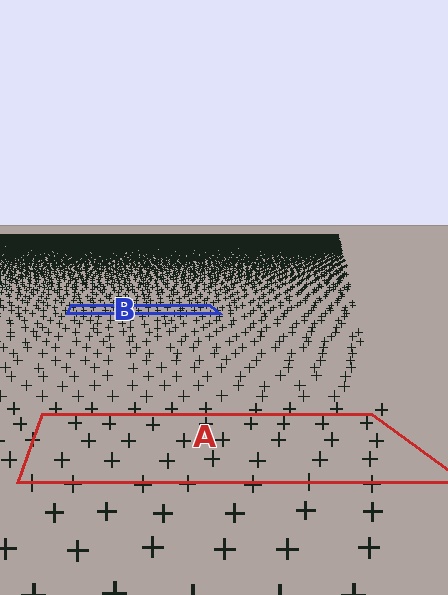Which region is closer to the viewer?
Region A is closer. The texture elements there are larger and more spread out.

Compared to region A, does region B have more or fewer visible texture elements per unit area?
Region B has more texture elements per unit area — they are packed more densely because it is farther away.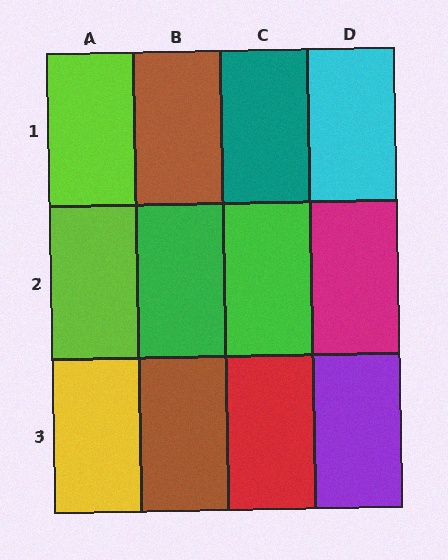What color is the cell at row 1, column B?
Brown.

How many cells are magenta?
1 cell is magenta.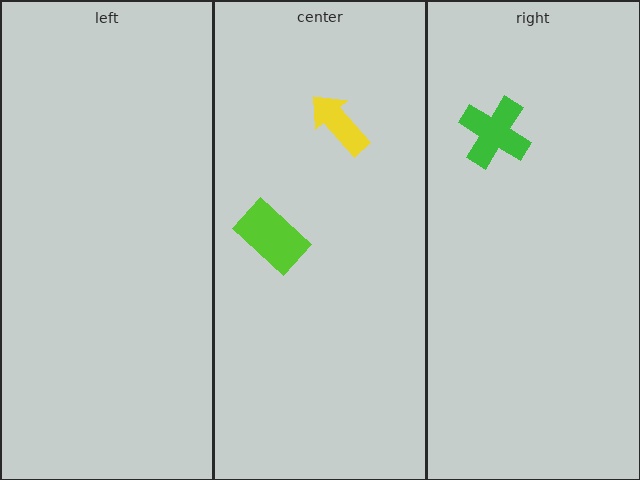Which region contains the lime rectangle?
The center region.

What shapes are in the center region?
The lime rectangle, the yellow arrow.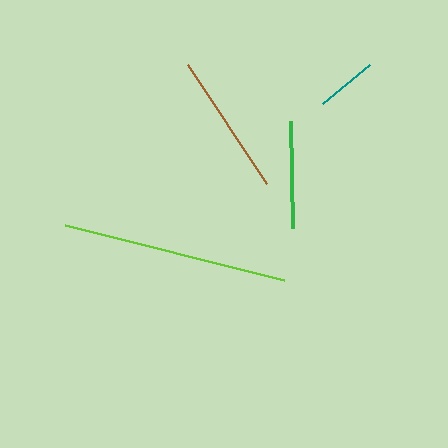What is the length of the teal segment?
The teal segment is approximately 61 pixels long.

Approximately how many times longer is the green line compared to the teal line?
The green line is approximately 1.8 times the length of the teal line.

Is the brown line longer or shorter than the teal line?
The brown line is longer than the teal line.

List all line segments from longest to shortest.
From longest to shortest: lime, brown, green, teal.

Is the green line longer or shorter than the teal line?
The green line is longer than the teal line.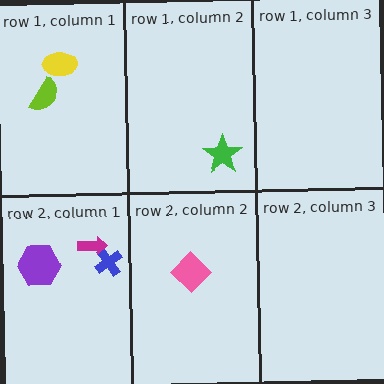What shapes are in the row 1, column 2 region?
The green star.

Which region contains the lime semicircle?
The row 1, column 1 region.